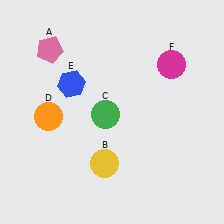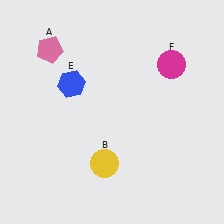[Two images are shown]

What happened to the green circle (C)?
The green circle (C) was removed in Image 2. It was in the bottom-left area of Image 1.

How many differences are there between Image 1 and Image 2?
There are 2 differences between the two images.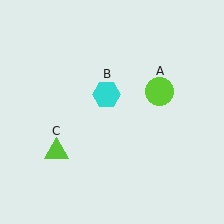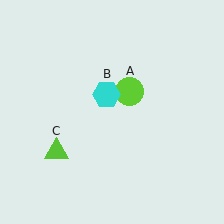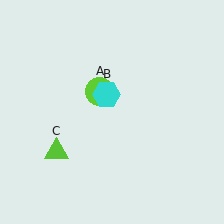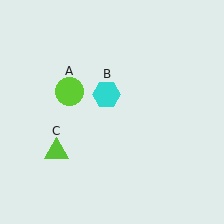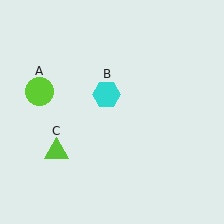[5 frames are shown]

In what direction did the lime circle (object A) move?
The lime circle (object A) moved left.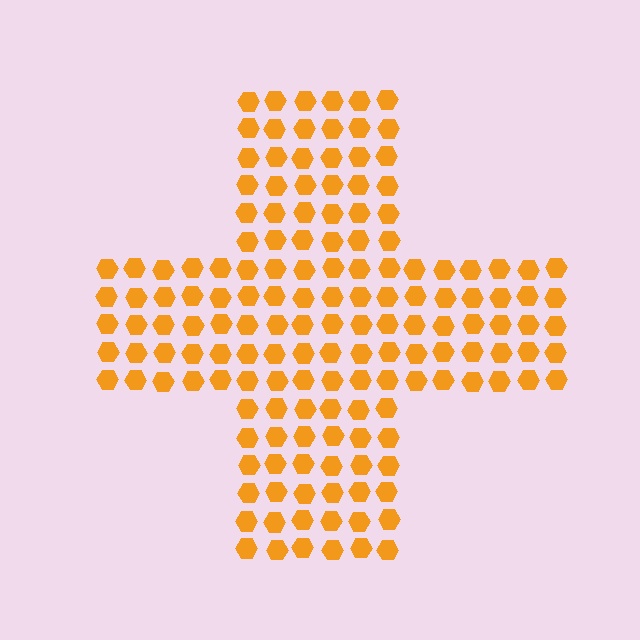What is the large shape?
The large shape is a cross.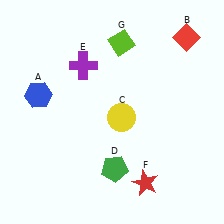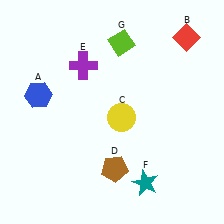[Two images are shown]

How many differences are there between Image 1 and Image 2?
There are 2 differences between the two images.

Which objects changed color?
D changed from green to brown. F changed from red to teal.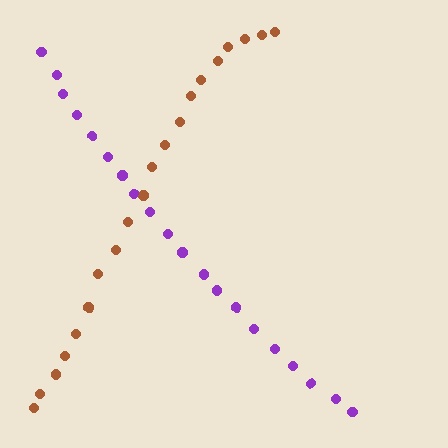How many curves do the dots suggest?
There are 2 distinct paths.